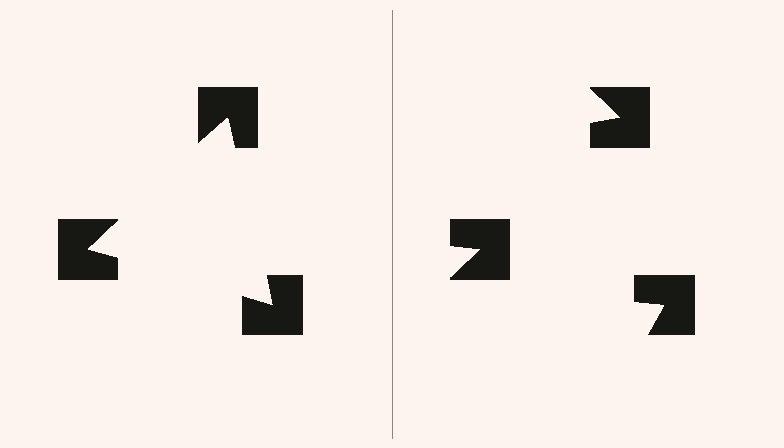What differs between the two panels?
The notched squares are positioned identically on both sides; only the wedge orientations differ. On the left they align to a triangle; on the right they are misaligned.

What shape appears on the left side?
An illusory triangle.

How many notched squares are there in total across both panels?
6 — 3 on each side.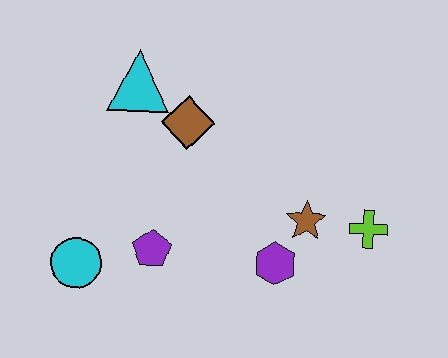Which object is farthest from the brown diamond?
The lime cross is farthest from the brown diamond.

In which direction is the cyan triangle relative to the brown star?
The cyan triangle is to the left of the brown star.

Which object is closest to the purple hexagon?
The brown star is closest to the purple hexagon.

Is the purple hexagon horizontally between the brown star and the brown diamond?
Yes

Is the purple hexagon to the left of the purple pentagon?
No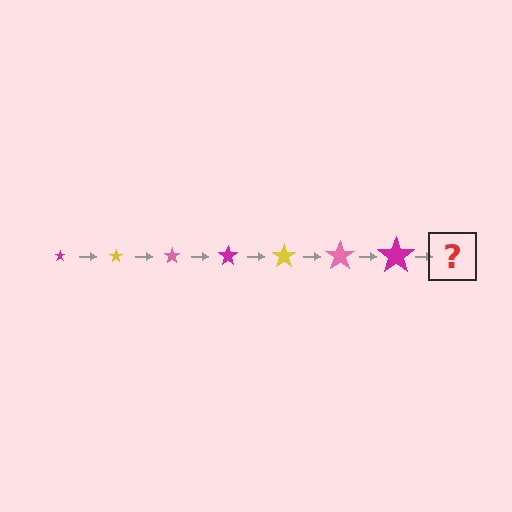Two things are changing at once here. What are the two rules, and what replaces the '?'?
The two rules are that the star grows larger each step and the color cycles through magenta, yellow, and pink. The '?' should be a yellow star, larger than the previous one.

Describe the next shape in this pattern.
It should be a yellow star, larger than the previous one.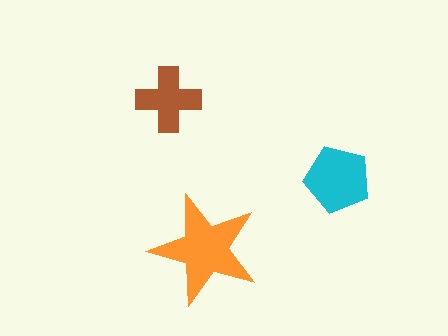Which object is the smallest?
The brown cross.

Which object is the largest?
The orange star.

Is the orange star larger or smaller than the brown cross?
Larger.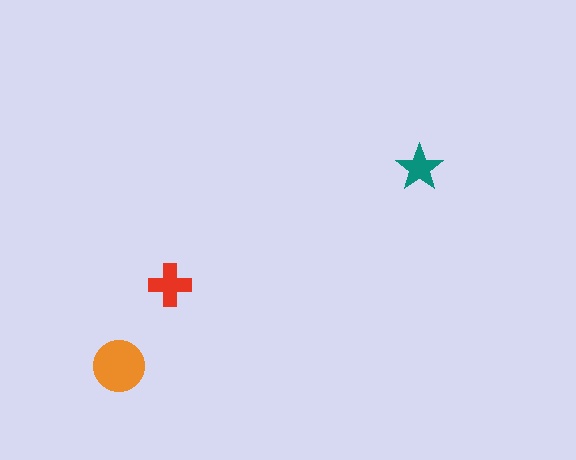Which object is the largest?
The orange circle.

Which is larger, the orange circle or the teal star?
The orange circle.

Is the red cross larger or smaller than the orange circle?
Smaller.